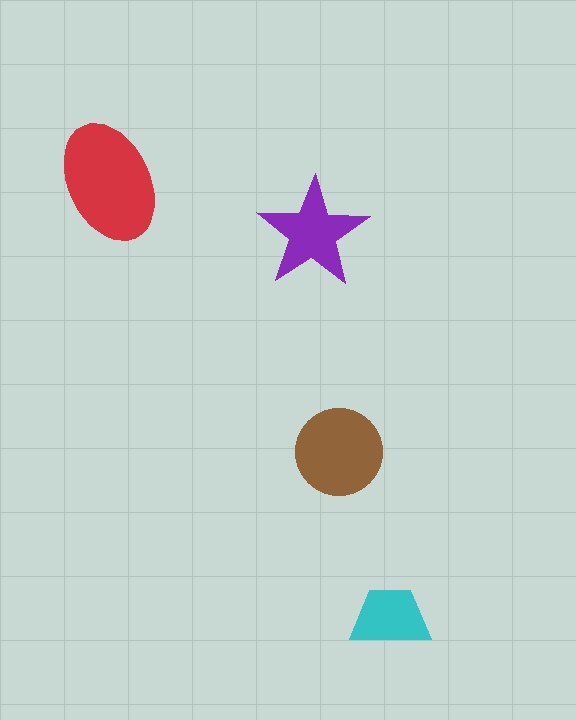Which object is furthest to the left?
The red ellipse is leftmost.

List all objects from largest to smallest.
The red ellipse, the brown circle, the purple star, the cyan trapezoid.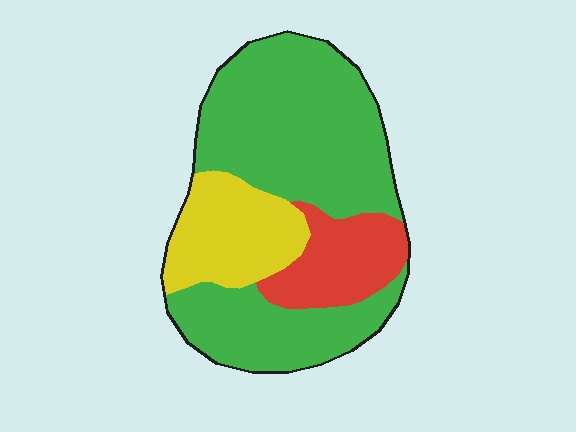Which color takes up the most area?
Green, at roughly 65%.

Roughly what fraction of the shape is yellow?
Yellow covers 20% of the shape.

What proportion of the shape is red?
Red takes up about one sixth (1/6) of the shape.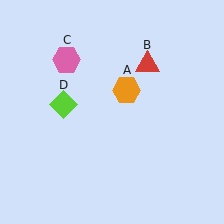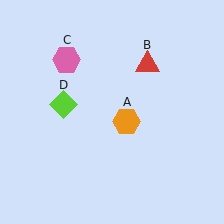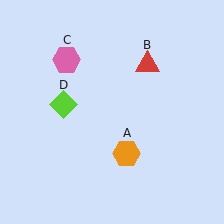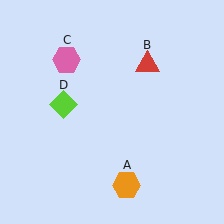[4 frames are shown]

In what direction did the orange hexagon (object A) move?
The orange hexagon (object A) moved down.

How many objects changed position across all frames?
1 object changed position: orange hexagon (object A).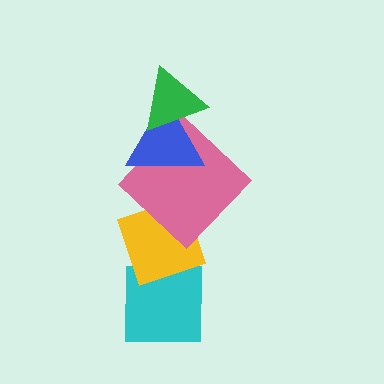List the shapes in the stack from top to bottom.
From top to bottom: the green triangle, the blue triangle, the pink diamond, the yellow diamond, the cyan square.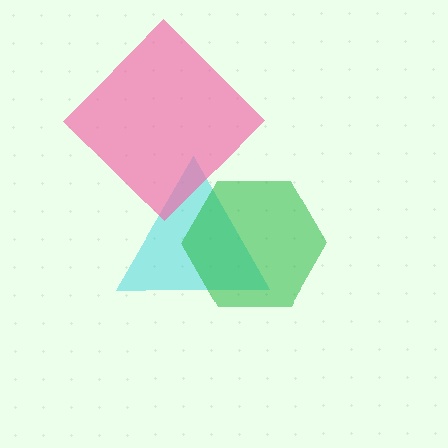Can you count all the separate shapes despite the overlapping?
Yes, there are 3 separate shapes.